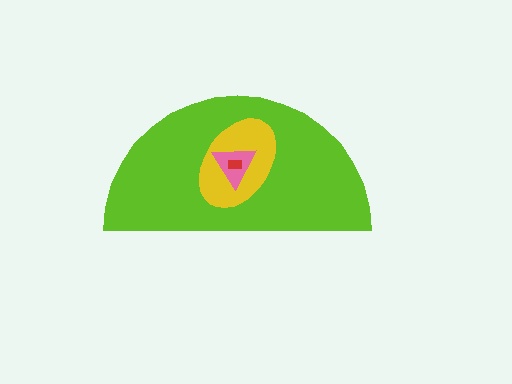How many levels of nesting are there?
4.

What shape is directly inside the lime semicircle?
The yellow ellipse.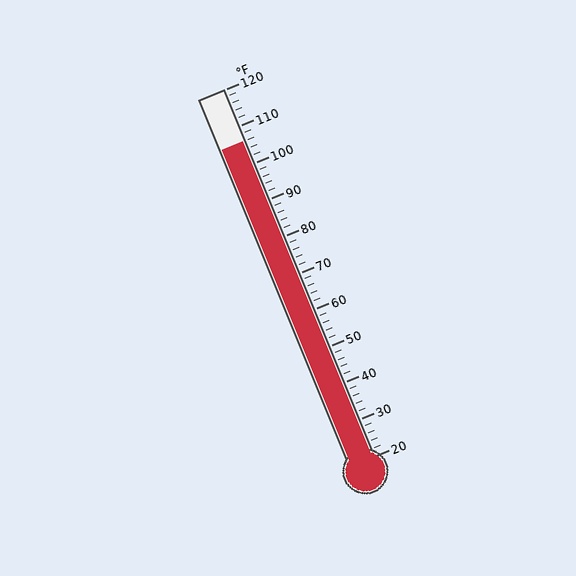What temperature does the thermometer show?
The thermometer shows approximately 106°F.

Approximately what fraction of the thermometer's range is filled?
The thermometer is filled to approximately 85% of its range.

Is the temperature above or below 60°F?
The temperature is above 60°F.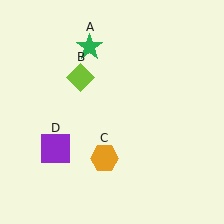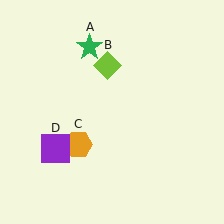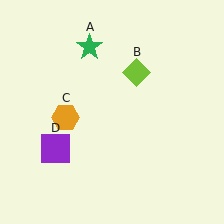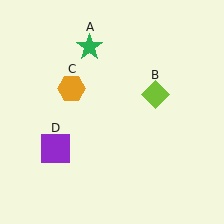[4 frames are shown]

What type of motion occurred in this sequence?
The lime diamond (object B), orange hexagon (object C) rotated clockwise around the center of the scene.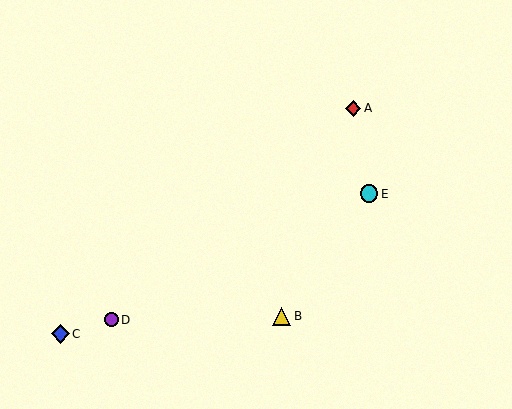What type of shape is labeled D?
Shape D is a purple circle.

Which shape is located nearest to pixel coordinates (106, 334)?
The purple circle (labeled D) at (111, 320) is nearest to that location.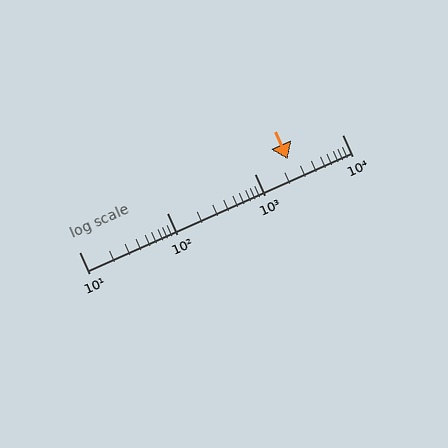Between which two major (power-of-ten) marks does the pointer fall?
The pointer is between 1000 and 10000.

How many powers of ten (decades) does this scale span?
The scale spans 3 decades, from 10 to 10000.